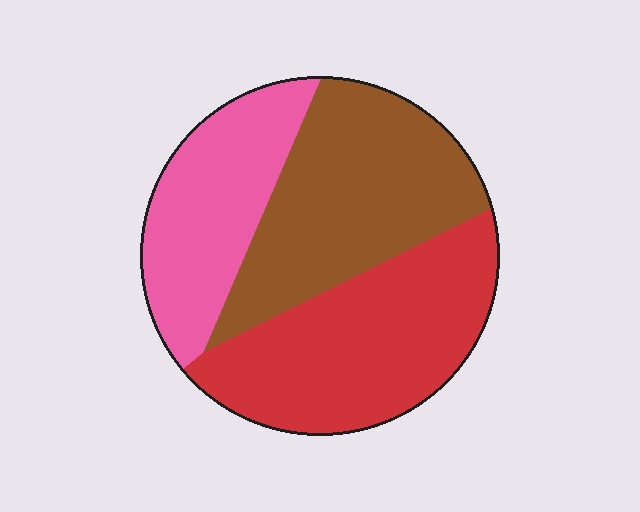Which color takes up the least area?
Pink, at roughly 25%.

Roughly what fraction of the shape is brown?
Brown covers about 35% of the shape.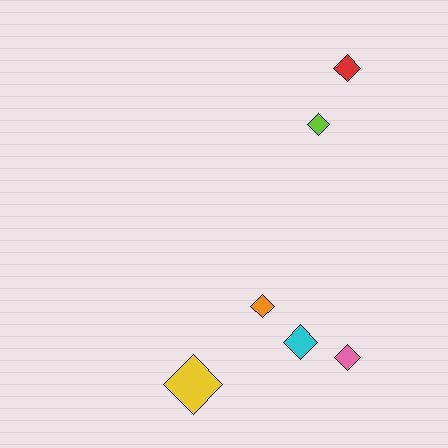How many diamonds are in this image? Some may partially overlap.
There are 6 diamonds.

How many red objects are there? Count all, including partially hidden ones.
There is 1 red object.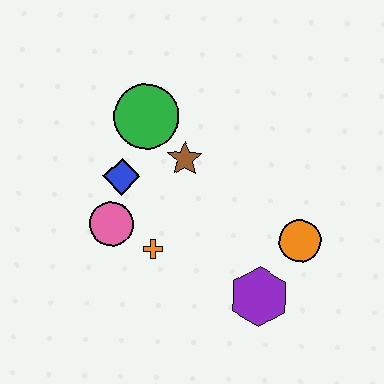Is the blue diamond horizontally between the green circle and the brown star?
No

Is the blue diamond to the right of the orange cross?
No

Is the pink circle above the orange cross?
Yes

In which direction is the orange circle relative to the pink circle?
The orange circle is to the right of the pink circle.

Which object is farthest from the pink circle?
The orange circle is farthest from the pink circle.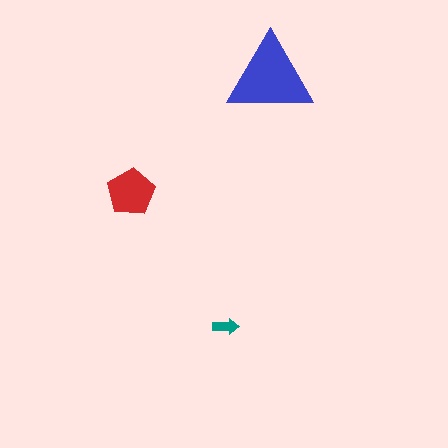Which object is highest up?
The blue triangle is topmost.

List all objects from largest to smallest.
The blue triangle, the red pentagon, the teal arrow.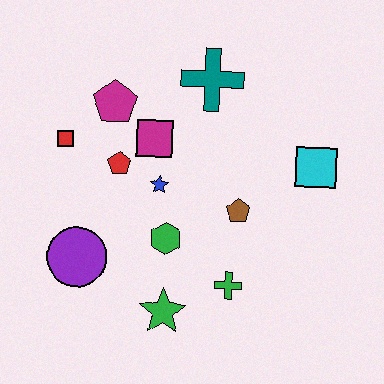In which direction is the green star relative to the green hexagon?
The green star is below the green hexagon.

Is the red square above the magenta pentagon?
No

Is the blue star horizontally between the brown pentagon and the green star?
No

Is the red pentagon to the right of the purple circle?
Yes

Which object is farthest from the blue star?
The cyan square is farthest from the blue star.